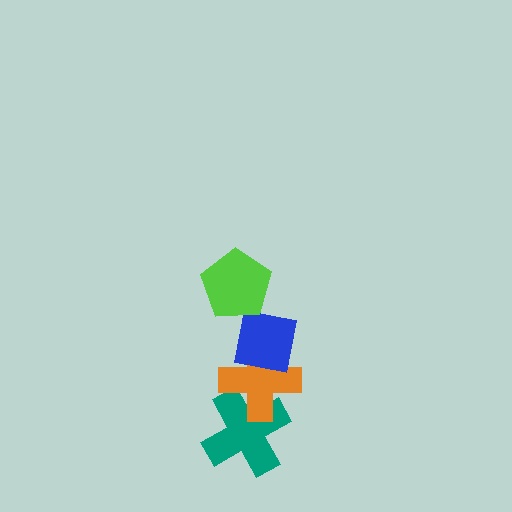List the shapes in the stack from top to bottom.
From top to bottom: the lime pentagon, the blue square, the orange cross, the teal cross.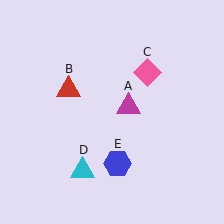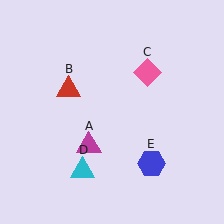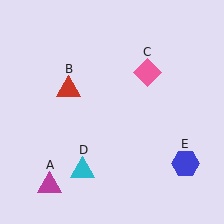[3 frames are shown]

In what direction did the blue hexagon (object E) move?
The blue hexagon (object E) moved right.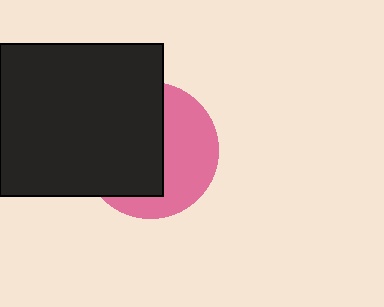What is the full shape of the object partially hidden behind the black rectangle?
The partially hidden object is a pink circle.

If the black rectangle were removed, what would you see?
You would see the complete pink circle.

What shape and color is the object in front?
The object in front is a black rectangle.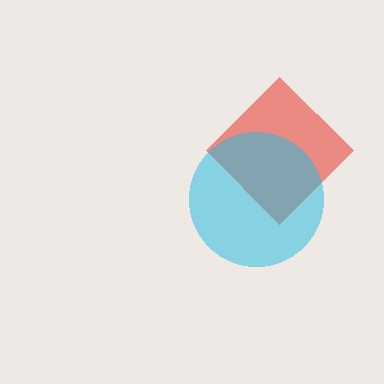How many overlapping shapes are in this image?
There are 2 overlapping shapes in the image.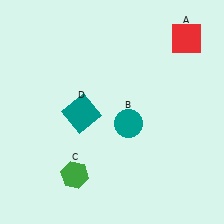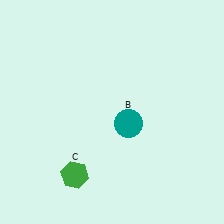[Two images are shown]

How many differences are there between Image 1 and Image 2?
There are 2 differences between the two images.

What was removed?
The red square (A), the teal square (D) were removed in Image 2.